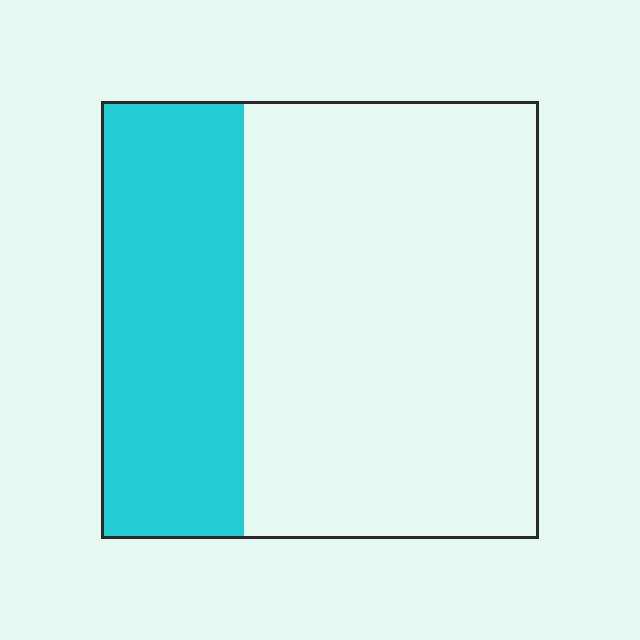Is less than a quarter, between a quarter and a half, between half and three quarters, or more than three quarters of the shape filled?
Between a quarter and a half.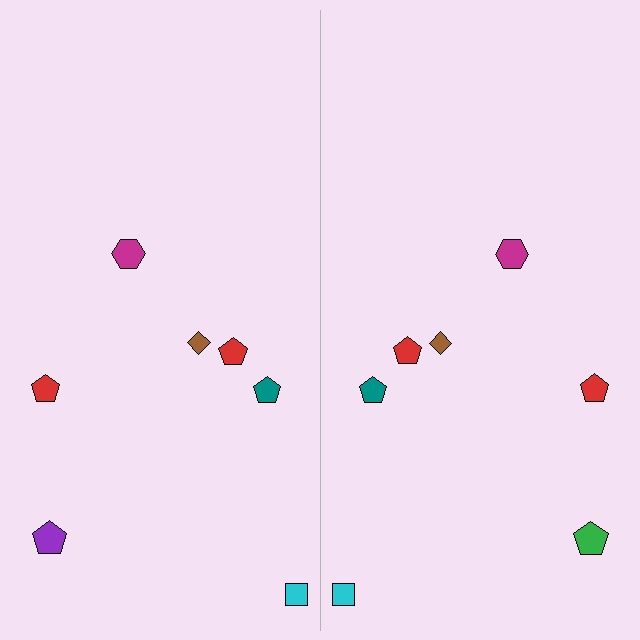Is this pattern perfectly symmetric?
No, the pattern is not perfectly symmetric. The green pentagon on the right side breaks the symmetry — its mirror counterpart is purple.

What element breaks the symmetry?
The green pentagon on the right side breaks the symmetry — its mirror counterpart is purple.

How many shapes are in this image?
There are 14 shapes in this image.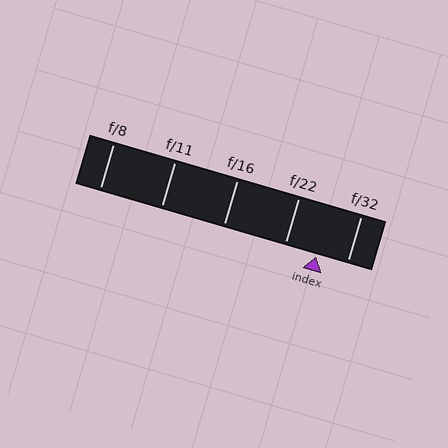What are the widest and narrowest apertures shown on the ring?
The widest aperture shown is f/8 and the narrowest is f/32.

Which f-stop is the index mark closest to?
The index mark is closest to f/32.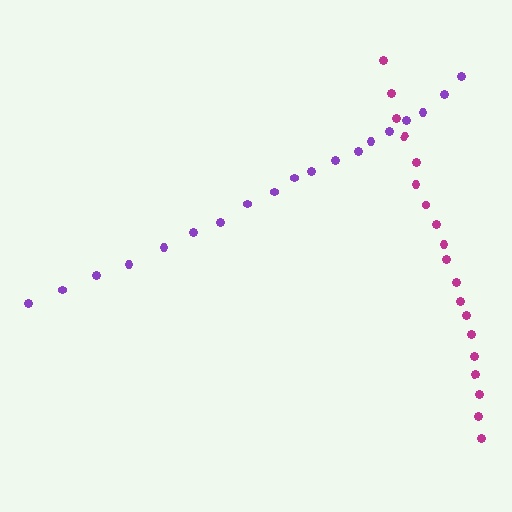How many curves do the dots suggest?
There are 2 distinct paths.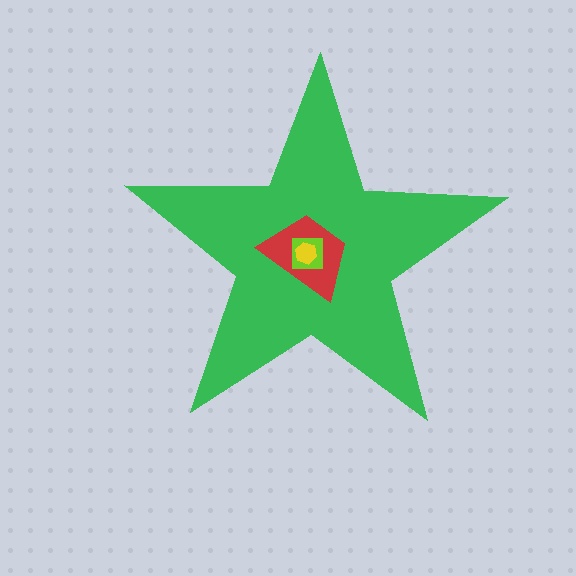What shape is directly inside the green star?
The red trapezoid.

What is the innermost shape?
The yellow hexagon.